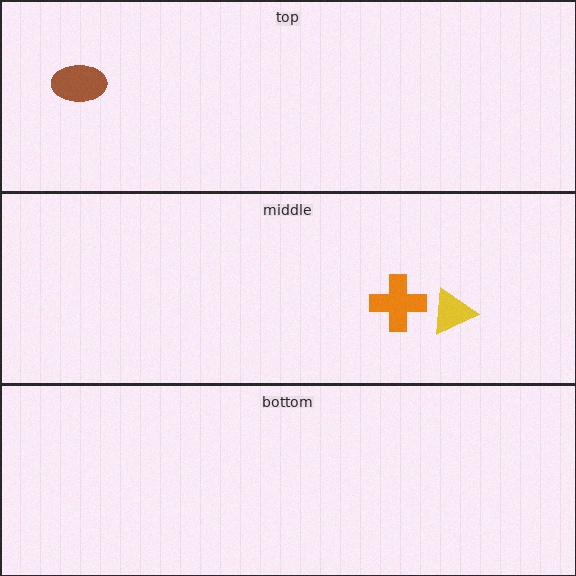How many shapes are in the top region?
1.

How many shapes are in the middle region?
2.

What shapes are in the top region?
The brown ellipse.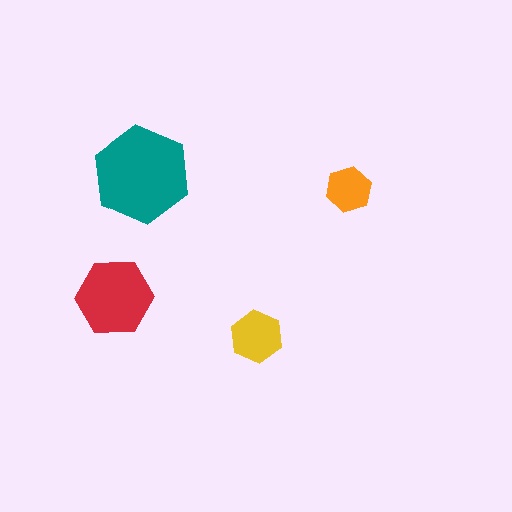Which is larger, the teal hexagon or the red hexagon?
The teal one.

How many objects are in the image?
There are 4 objects in the image.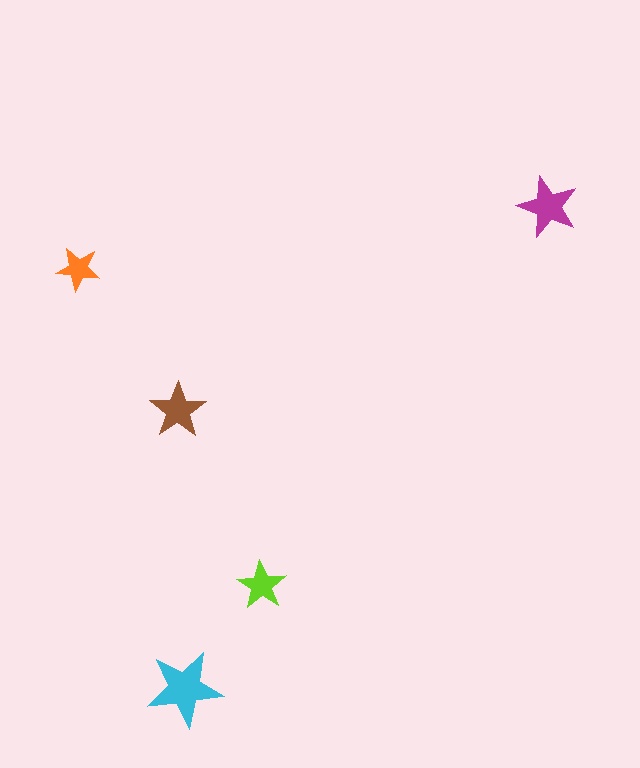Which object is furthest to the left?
The orange star is leftmost.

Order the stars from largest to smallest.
the cyan one, the magenta one, the brown one, the lime one, the orange one.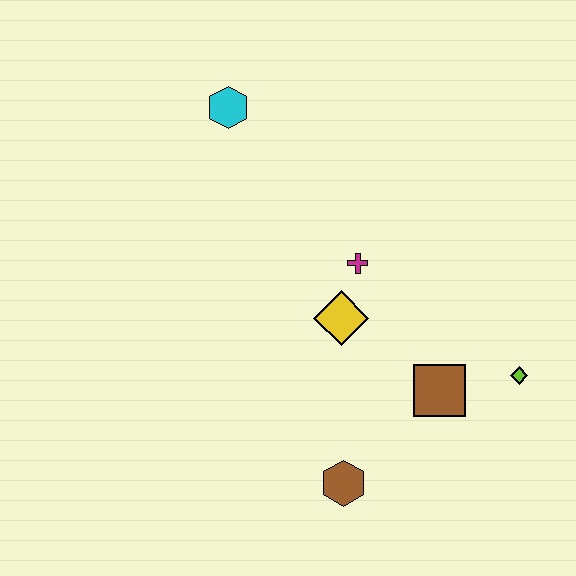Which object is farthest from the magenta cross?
The brown hexagon is farthest from the magenta cross.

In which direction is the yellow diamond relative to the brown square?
The yellow diamond is to the left of the brown square.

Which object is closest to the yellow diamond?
The magenta cross is closest to the yellow diamond.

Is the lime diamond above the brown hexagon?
Yes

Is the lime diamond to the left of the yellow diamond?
No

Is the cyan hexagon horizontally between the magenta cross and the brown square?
No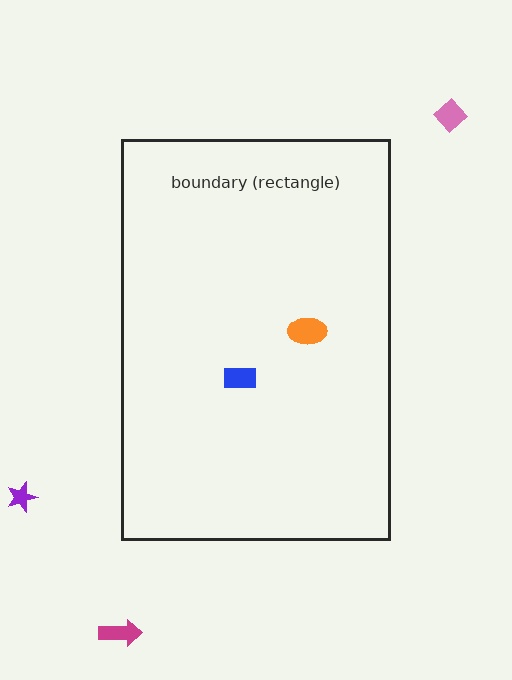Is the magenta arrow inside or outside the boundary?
Outside.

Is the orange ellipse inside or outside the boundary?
Inside.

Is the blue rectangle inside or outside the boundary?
Inside.